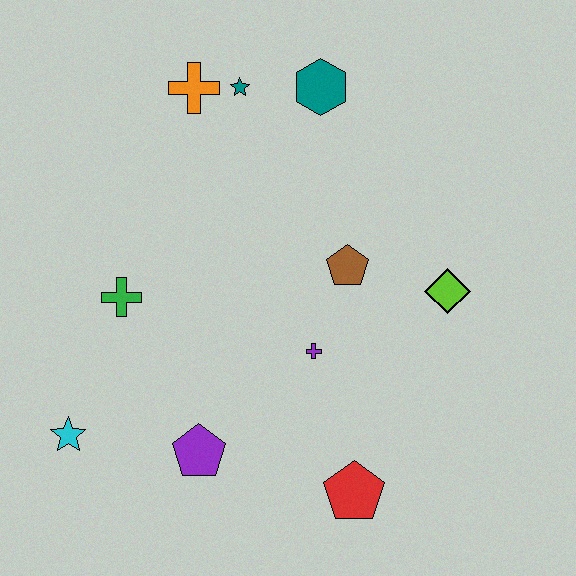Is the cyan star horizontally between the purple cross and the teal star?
No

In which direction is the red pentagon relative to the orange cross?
The red pentagon is below the orange cross.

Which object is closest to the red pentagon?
The purple cross is closest to the red pentagon.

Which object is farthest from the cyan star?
The teal hexagon is farthest from the cyan star.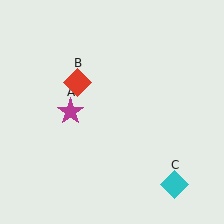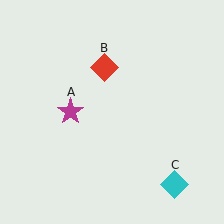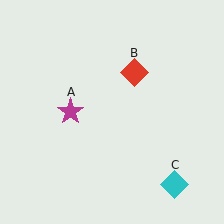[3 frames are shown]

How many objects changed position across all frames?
1 object changed position: red diamond (object B).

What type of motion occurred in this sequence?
The red diamond (object B) rotated clockwise around the center of the scene.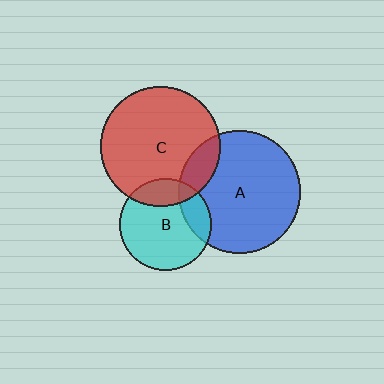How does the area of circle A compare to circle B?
Approximately 1.8 times.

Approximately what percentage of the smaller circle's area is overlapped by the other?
Approximately 20%.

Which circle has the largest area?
Circle A (blue).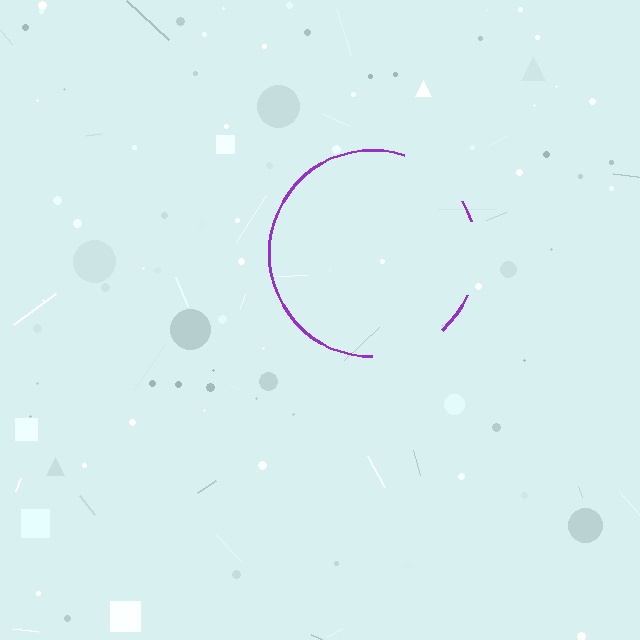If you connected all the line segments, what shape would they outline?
They would outline a circle.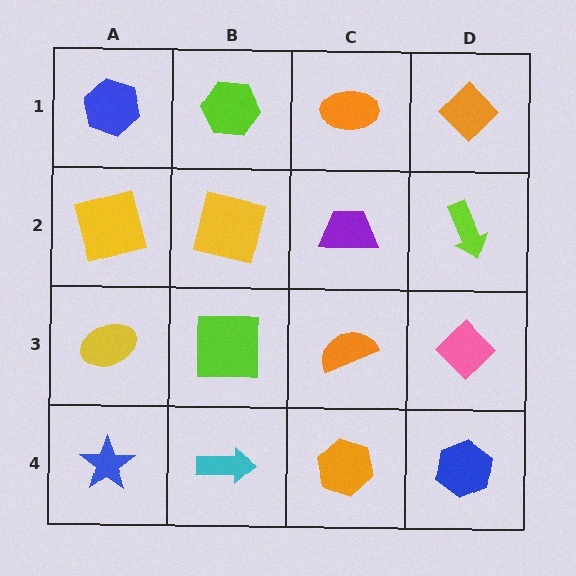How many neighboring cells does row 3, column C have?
4.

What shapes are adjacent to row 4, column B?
A lime square (row 3, column B), a blue star (row 4, column A), an orange hexagon (row 4, column C).